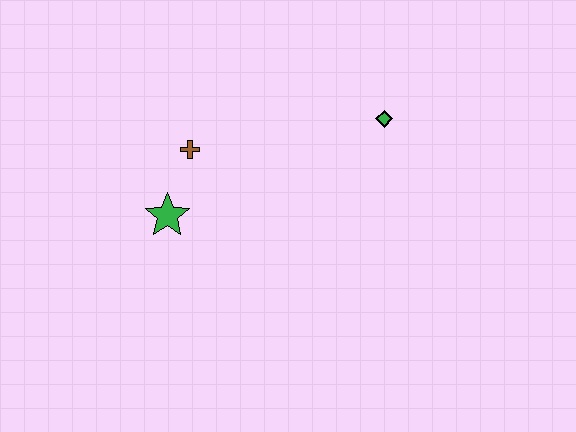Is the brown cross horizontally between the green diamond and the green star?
Yes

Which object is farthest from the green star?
The green diamond is farthest from the green star.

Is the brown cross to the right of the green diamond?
No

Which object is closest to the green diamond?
The brown cross is closest to the green diamond.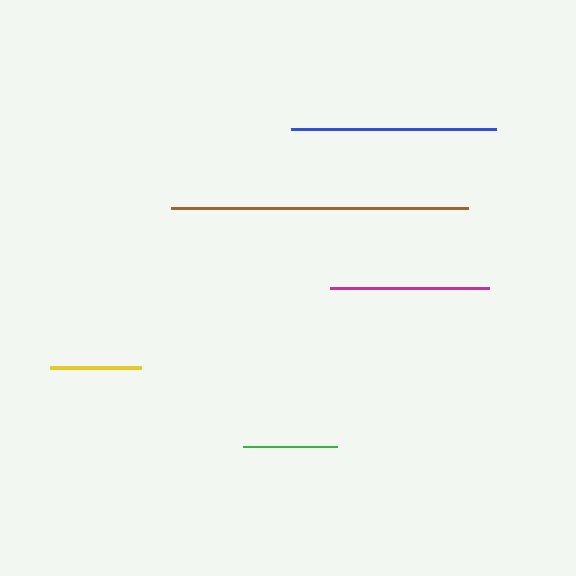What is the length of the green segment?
The green segment is approximately 93 pixels long.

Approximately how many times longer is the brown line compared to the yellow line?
The brown line is approximately 3.3 times the length of the yellow line.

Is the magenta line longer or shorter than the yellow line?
The magenta line is longer than the yellow line.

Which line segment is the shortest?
The yellow line is the shortest at approximately 91 pixels.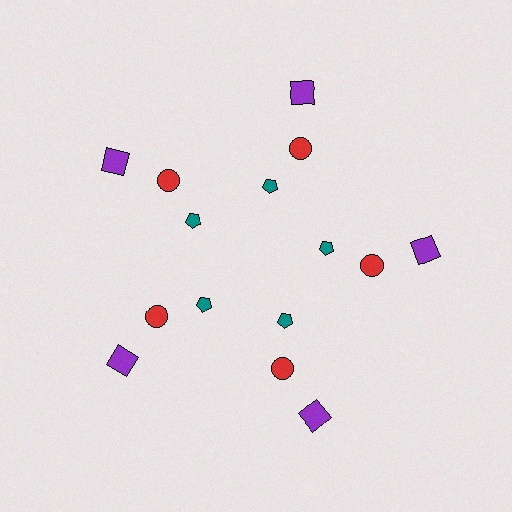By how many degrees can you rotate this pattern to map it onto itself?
The pattern maps onto itself every 72 degrees of rotation.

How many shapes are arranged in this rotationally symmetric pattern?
There are 15 shapes, arranged in 5 groups of 3.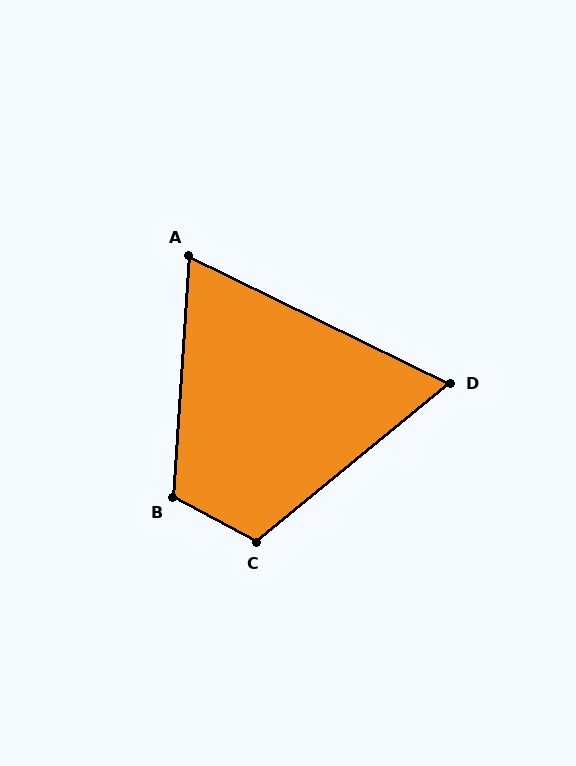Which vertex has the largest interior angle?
B, at approximately 115 degrees.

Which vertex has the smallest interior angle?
D, at approximately 65 degrees.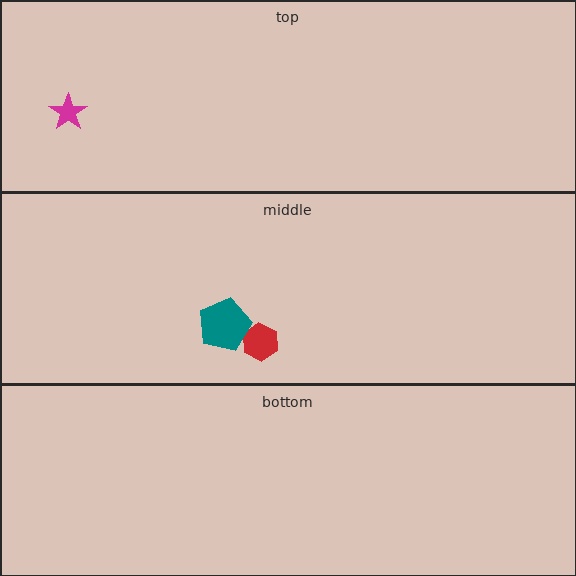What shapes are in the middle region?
The red hexagon, the teal pentagon.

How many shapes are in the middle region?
2.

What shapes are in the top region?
The magenta star.